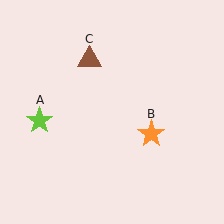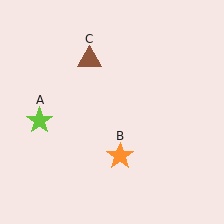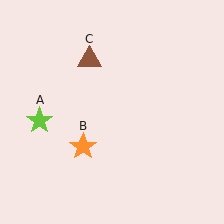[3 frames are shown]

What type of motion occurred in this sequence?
The orange star (object B) rotated clockwise around the center of the scene.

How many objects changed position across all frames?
1 object changed position: orange star (object B).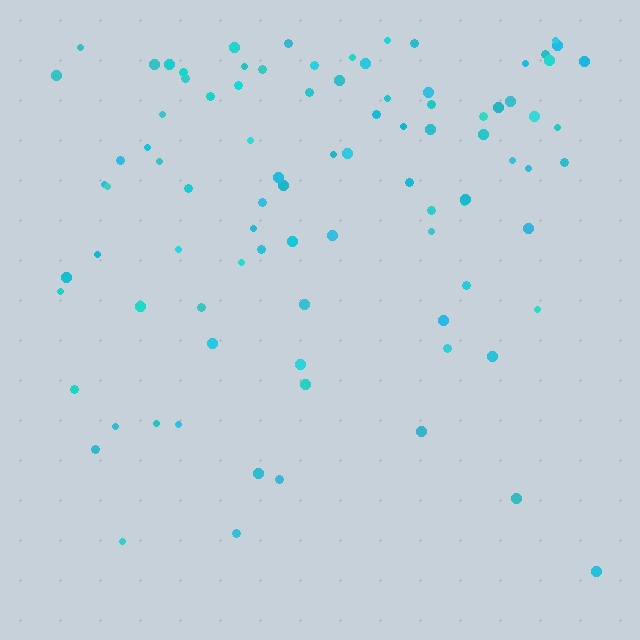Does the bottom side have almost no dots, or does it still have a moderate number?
Still a moderate number, just noticeably fewer than the top.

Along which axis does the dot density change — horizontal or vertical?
Vertical.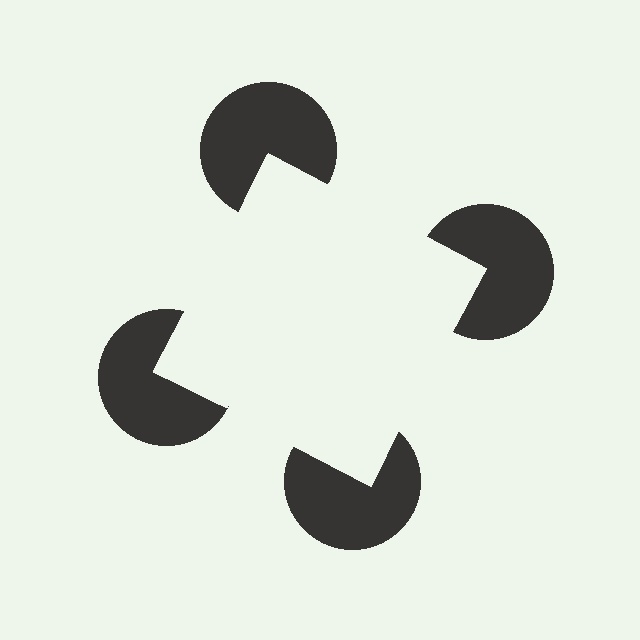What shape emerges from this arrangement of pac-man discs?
An illusory square — its edges are inferred from the aligned wedge cuts in the pac-man discs, not physically drawn.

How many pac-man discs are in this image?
There are 4 — one at each vertex of the illusory square.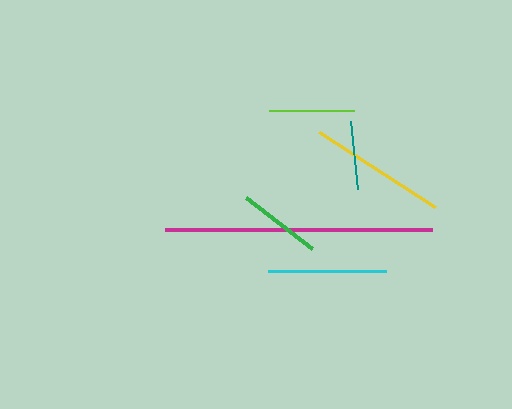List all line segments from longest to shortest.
From longest to shortest: magenta, yellow, cyan, lime, green, teal.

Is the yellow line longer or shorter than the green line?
The yellow line is longer than the green line.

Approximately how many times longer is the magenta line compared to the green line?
The magenta line is approximately 3.2 times the length of the green line.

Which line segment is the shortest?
The teal line is the shortest at approximately 68 pixels.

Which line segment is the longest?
The magenta line is the longest at approximately 267 pixels.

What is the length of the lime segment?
The lime segment is approximately 84 pixels long.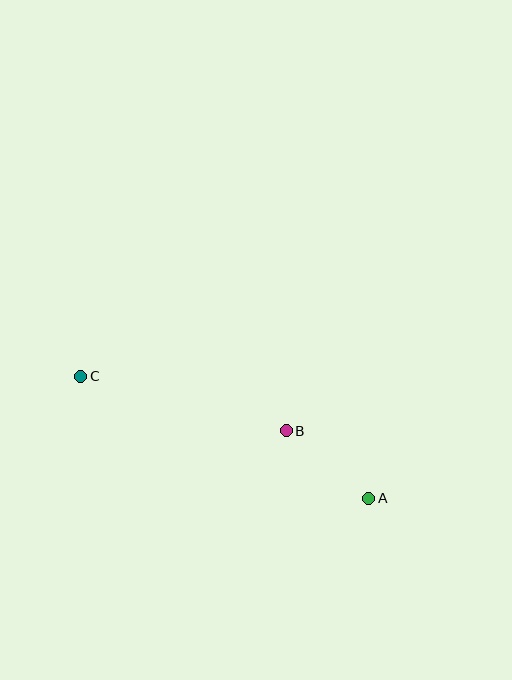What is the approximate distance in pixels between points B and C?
The distance between B and C is approximately 213 pixels.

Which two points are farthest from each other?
Points A and C are farthest from each other.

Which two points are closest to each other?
Points A and B are closest to each other.